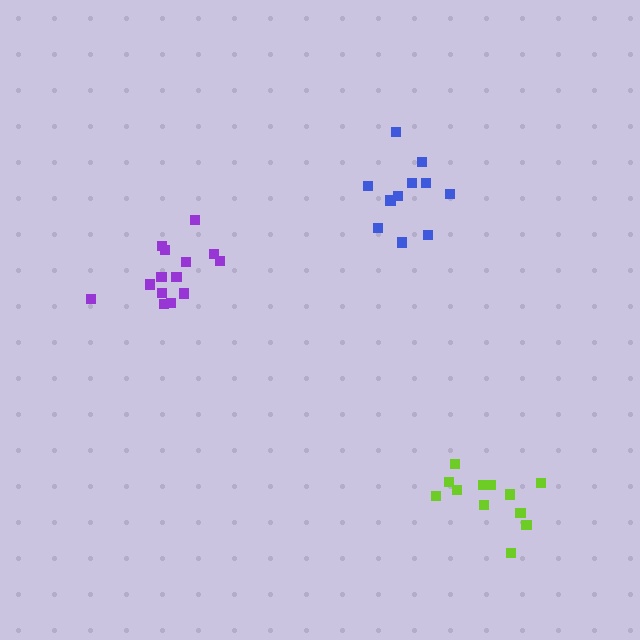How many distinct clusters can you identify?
There are 3 distinct clusters.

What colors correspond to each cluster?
The clusters are colored: purple, blue, lime.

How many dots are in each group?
Group 1: 14 dots, Group 2: 11 dots, Group 3: 12 dots (37 total).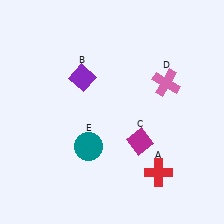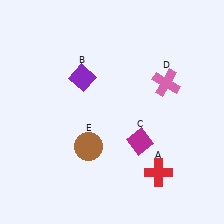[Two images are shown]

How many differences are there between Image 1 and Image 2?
There is 1 difference between the two images.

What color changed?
The circle (E) changed from teal in Image 1 to brown in Image 2.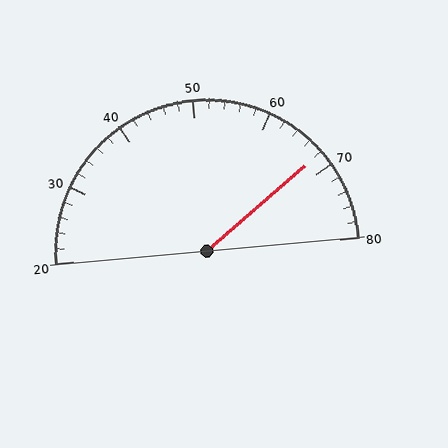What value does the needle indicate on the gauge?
The needle indicates approximately 68.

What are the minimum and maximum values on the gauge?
The gauge ranges from 20 to 80.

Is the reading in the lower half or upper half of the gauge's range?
The reading is in the upper half of the range (20 to 80).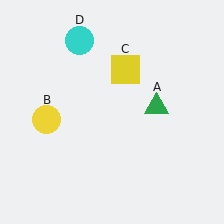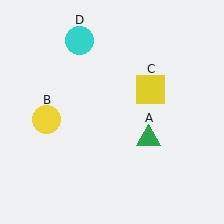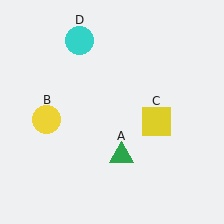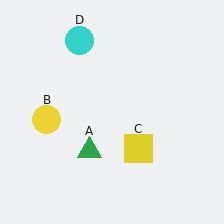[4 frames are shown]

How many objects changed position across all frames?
2 objects changed position: green triangle (object A), yellow square (object C).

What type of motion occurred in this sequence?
The green triangle (object A), yellow square (object C) rotated clockwise around the center of the scene.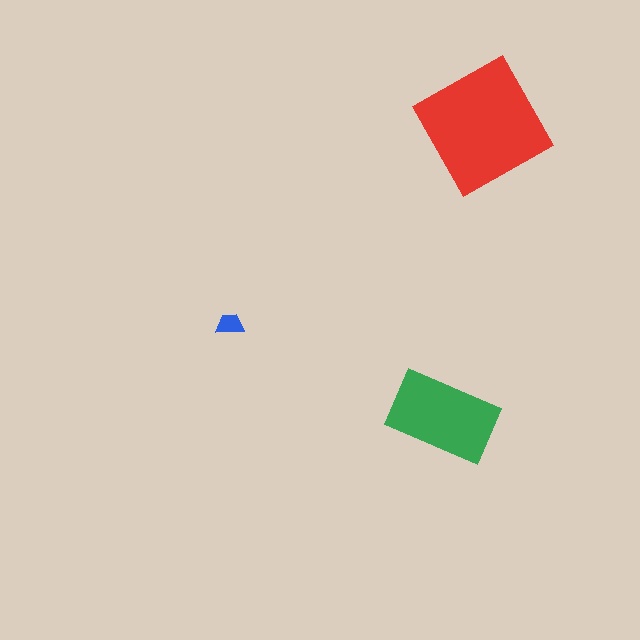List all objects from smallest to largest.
The blue trapezoid, the green rectangle, the red square.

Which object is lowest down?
The green rectangle is bottommost.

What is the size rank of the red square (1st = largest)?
1st.